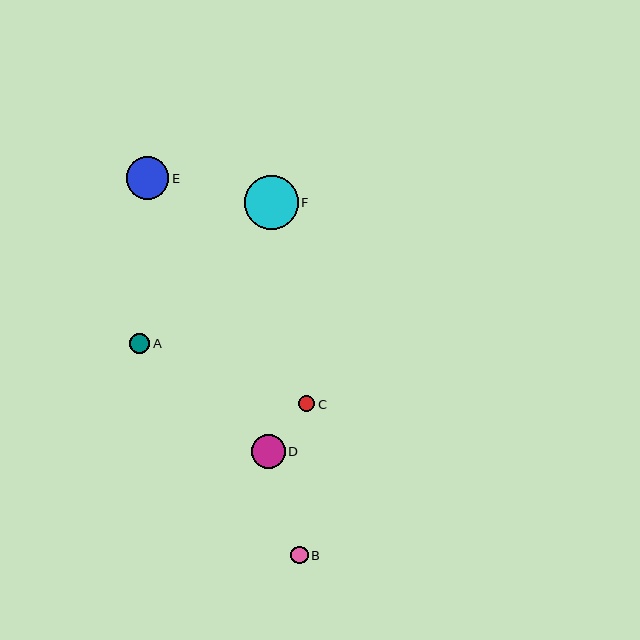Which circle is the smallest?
Circle C is the smallest with a size of approximately 16 pixels.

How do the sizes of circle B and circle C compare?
Circle B and circle C are approximately the same size.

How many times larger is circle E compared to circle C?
Circle E is approximately 2.6 times the size of circle C.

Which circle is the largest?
Circle F is the largest with a size of approximately 54 pixels.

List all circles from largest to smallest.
From largest to smallest: F, E, D, A, B, C.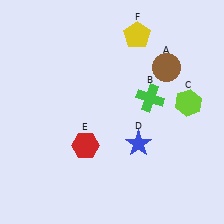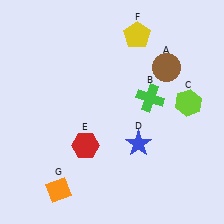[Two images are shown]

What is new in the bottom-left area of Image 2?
An orange diamond (G) was added in the bottom-left area of Image 2.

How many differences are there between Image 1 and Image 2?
There is 1 difference between the two images.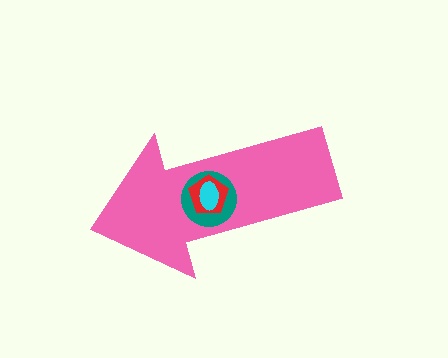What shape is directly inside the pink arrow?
The teal circle.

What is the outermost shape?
The pink arrow.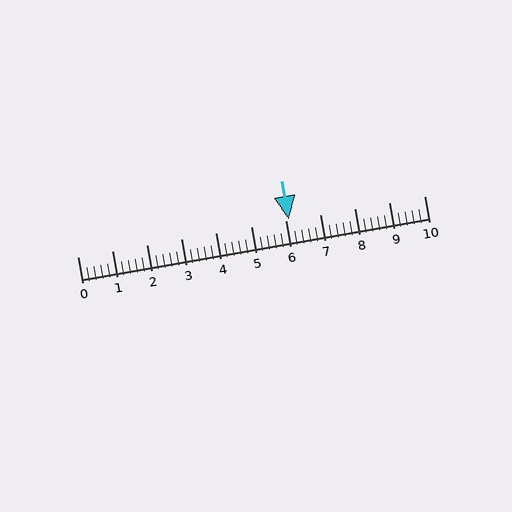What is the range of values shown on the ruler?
The ruler shows values from 0 to 10.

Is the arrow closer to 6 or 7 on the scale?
The arrow is closer to 6.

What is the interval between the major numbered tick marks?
The major tick marks are spaced 1 units apart.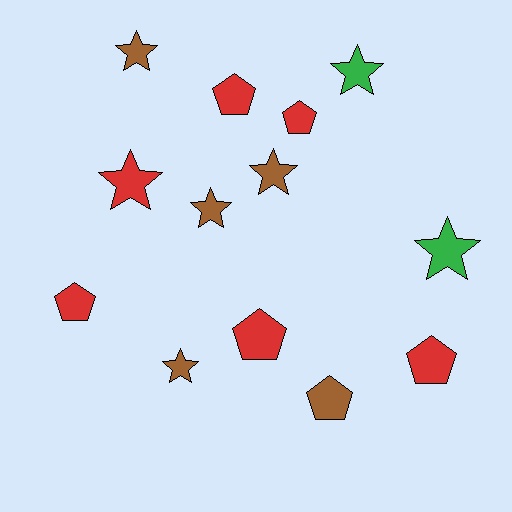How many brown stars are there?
There are 4 brown stars.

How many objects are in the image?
There are 13 objects.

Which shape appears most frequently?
Star, with 7 objects.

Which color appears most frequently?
Red, with 6 objects.